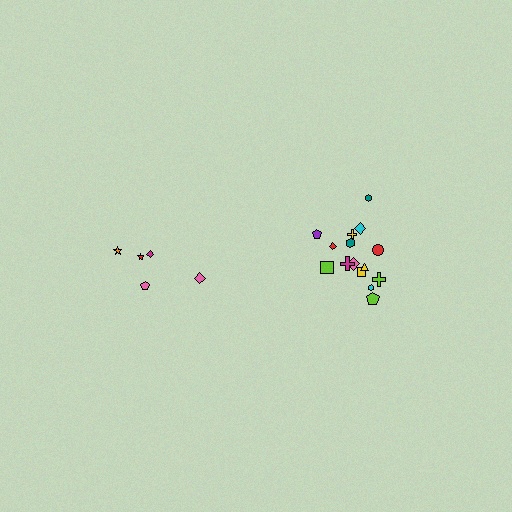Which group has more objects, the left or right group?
The right group.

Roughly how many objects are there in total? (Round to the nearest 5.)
Roughly 20 objects in total.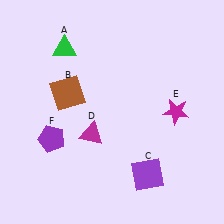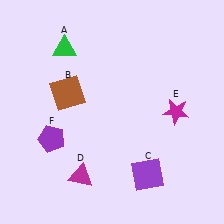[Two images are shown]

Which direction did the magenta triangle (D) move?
The magenta triangle (D) moved down.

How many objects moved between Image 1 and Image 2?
1 object moved between the two images.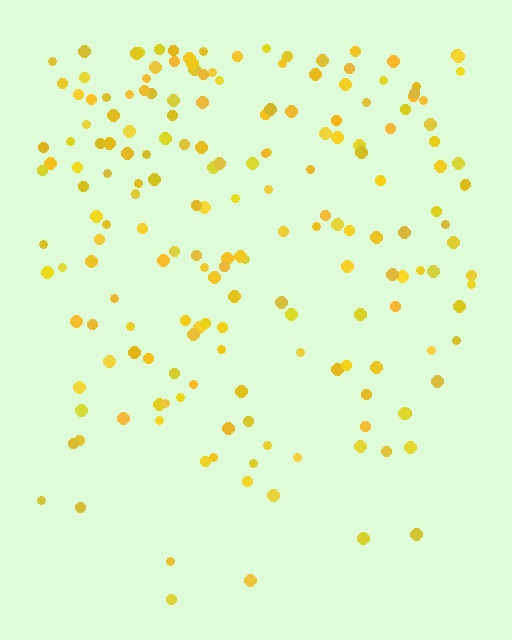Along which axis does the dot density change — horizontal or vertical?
Vertical.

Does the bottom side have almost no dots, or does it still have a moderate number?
Still a moderate number, just noticeably fewer than the top.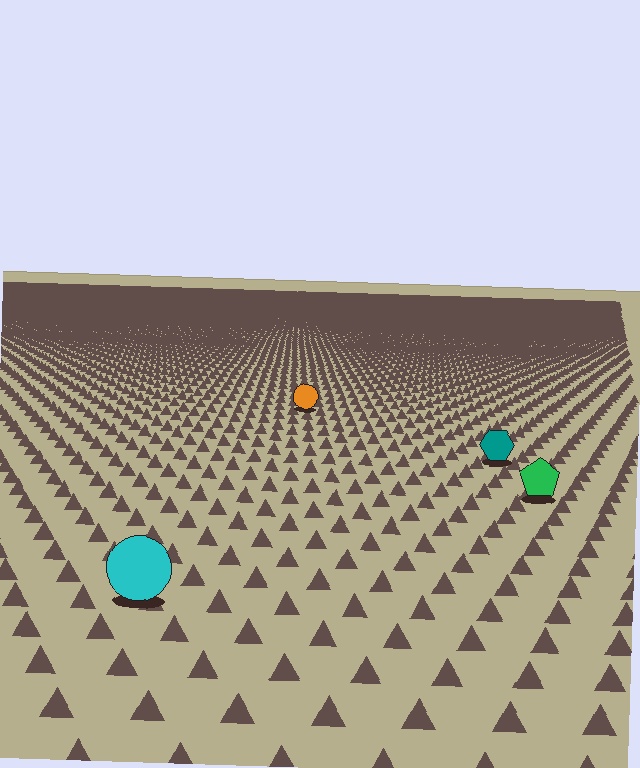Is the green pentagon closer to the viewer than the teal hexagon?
Yes. The green pentagon is closer — you can tell from the texture gradient: the ground texture is coarser near it.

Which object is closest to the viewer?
The cyan circle is closest. The texture marks near it are larger and more spread out.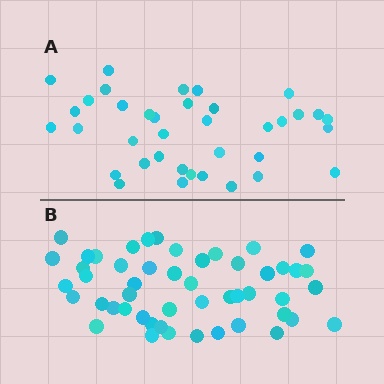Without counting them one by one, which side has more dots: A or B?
Region B (the bottom region) has more dots.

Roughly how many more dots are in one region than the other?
Region B has approximately 15 more dots than region A.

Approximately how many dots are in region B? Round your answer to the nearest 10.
About 50 dots.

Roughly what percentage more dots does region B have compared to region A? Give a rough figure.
About 35% more.